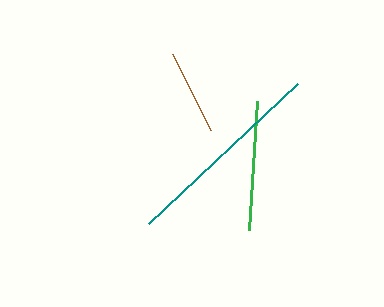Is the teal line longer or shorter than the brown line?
The teal line is longer than the brown line.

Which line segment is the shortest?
The brown line is the shortest at approximately 85 pixels.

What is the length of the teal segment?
The teal segment is approximately 204 pixels long.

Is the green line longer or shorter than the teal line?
The teal line is longer than the green line.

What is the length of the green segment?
The green segment is approximately 129 pixels long.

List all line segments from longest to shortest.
From longest to shortest: teal, green, brown.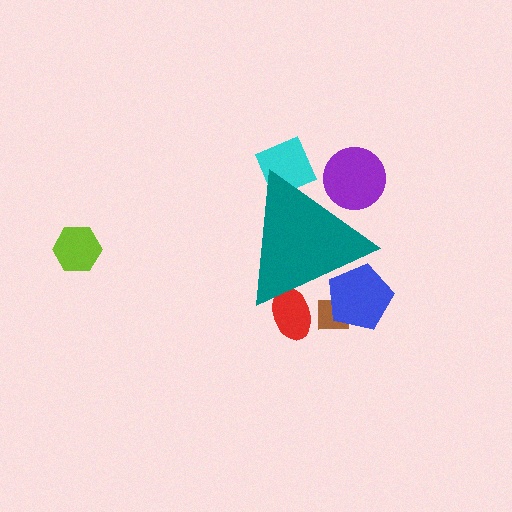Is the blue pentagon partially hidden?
Yes, the blue pentagon is partially hidden behind the teal triangle.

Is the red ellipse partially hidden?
Yes, the red ellipse is partially hidden behind the teal triangle.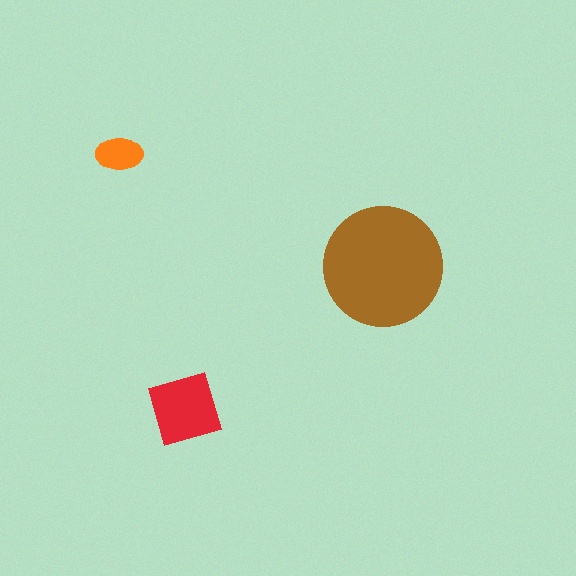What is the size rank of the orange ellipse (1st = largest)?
3rd.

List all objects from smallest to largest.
The orange ellipse, the red diamond, the brown circle.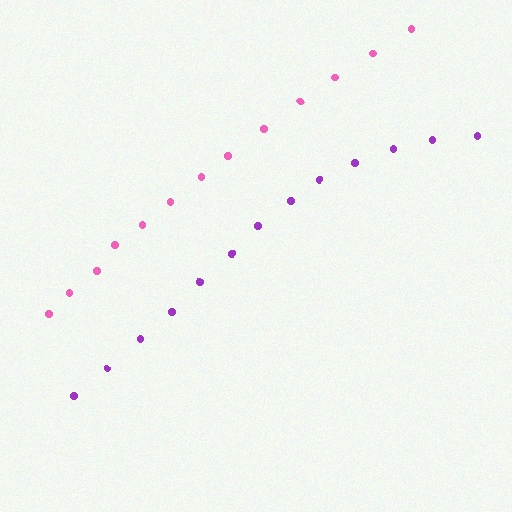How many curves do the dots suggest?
There are 2 distinct paths.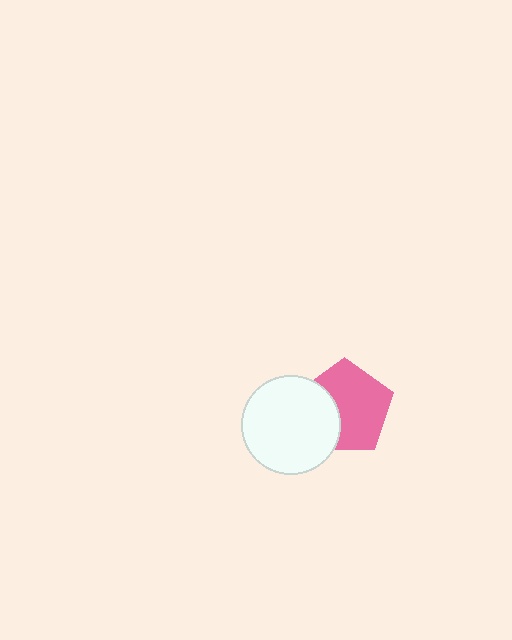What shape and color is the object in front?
The object in front is a white circle.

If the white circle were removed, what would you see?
You would see the complete pink pentagon.